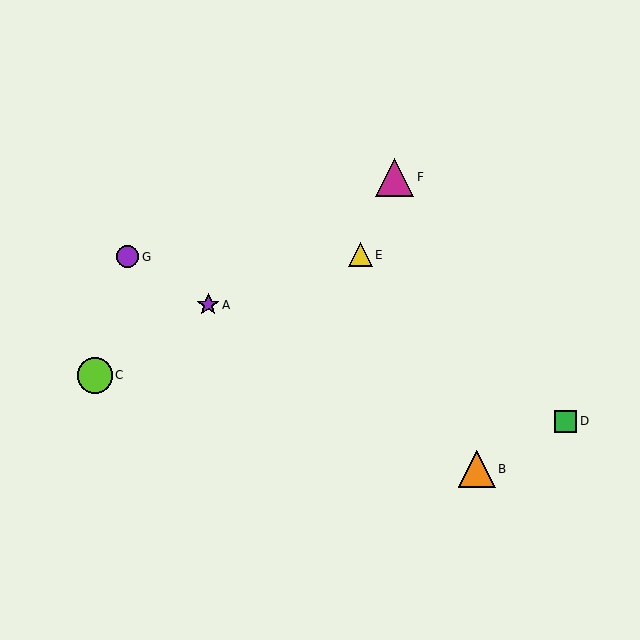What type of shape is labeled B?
Shape B is an orange triangle.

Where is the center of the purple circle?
The center of the purple circle is at (128, 257).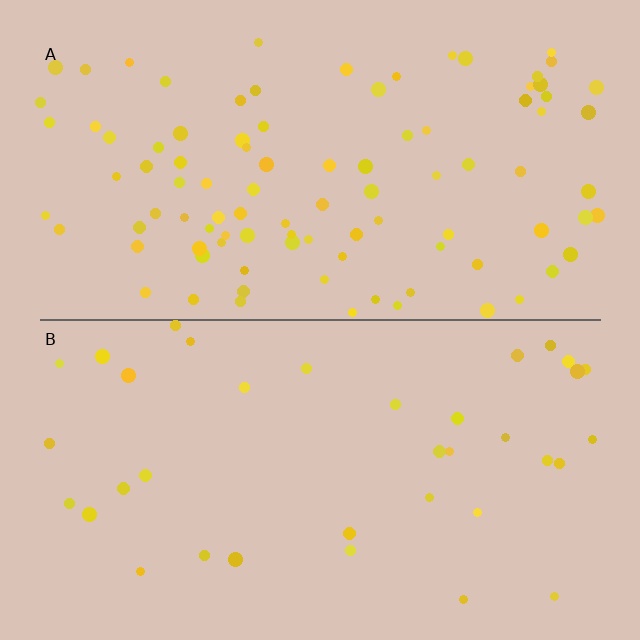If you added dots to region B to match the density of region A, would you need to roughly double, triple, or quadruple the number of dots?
Approximately triple.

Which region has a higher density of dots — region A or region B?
A (the top).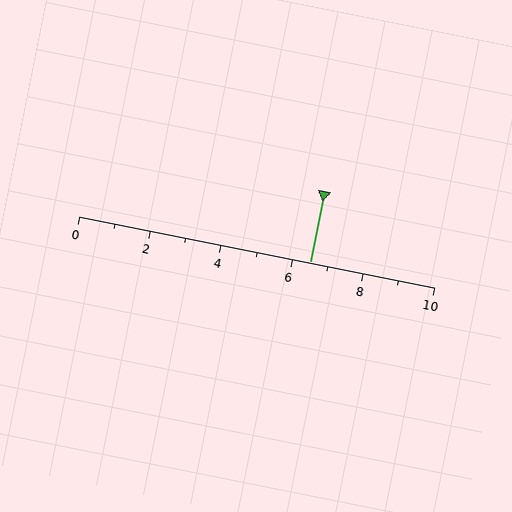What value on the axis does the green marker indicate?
The marker indicates approximately 6.5.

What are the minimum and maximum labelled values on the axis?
The axis runs from 0 to 10.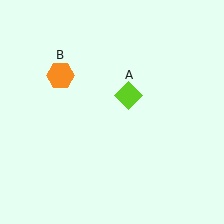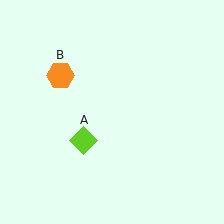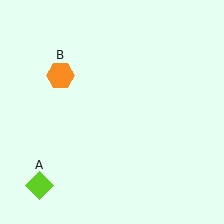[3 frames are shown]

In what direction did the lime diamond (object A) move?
The lime diamond (object A) moved down and to the left.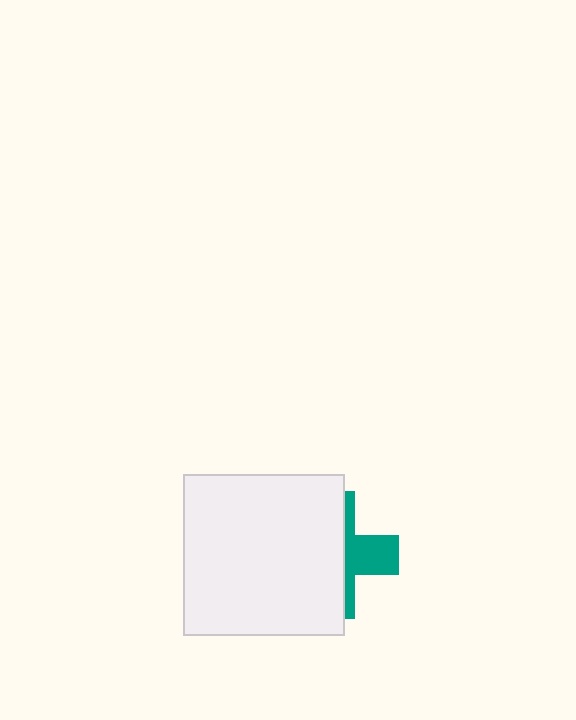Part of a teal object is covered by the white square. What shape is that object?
It is a cross.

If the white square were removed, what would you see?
You would see the complete teal cross.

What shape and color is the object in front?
The object in front is a white square.